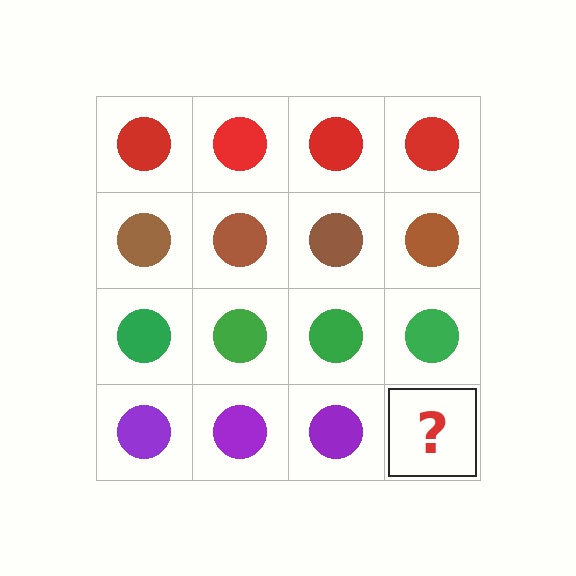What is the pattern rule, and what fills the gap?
The rule is that each row has a consistent color. The gap should be filled with a purple circle.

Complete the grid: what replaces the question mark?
The question mark should be replaced with a purple circle.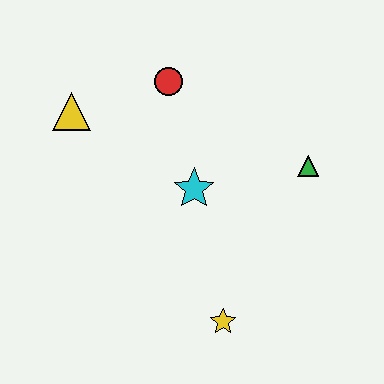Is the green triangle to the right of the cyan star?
Yes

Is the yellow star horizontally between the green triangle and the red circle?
Yes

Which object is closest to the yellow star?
The cyan star is closest to the yellow star.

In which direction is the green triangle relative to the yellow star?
The green triangle is above the yellow star.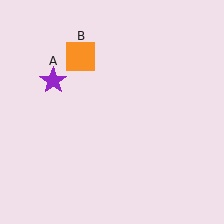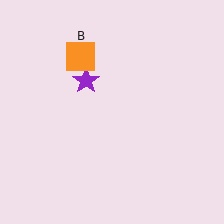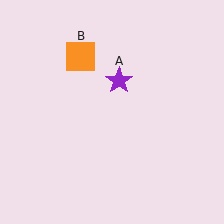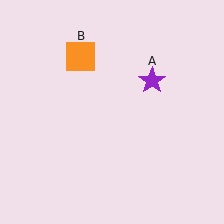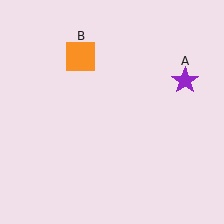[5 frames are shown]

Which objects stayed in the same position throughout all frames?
Orange square (object B) remained stationary.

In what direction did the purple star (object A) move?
The purple star (object A) moved right.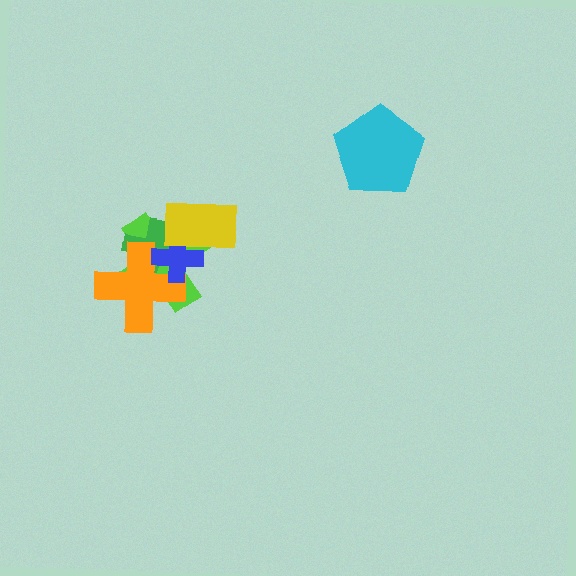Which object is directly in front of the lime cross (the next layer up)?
The green cross is directly in front of the lime cross.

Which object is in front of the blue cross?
The yellow rectangle is in front of the blue cross.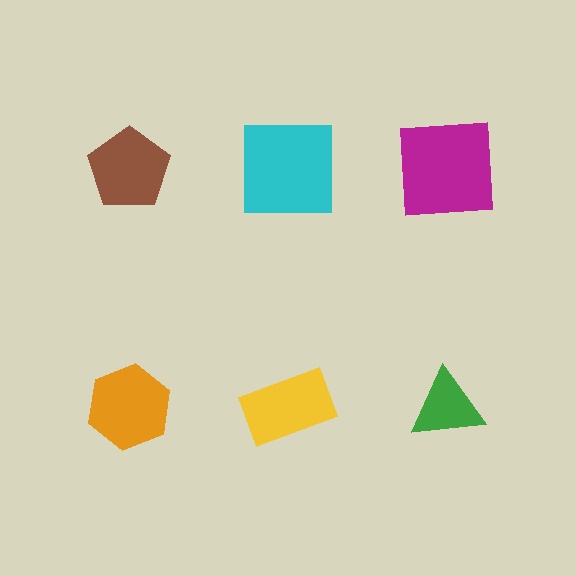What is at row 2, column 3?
A green triangle.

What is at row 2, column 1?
An orange hexagon.